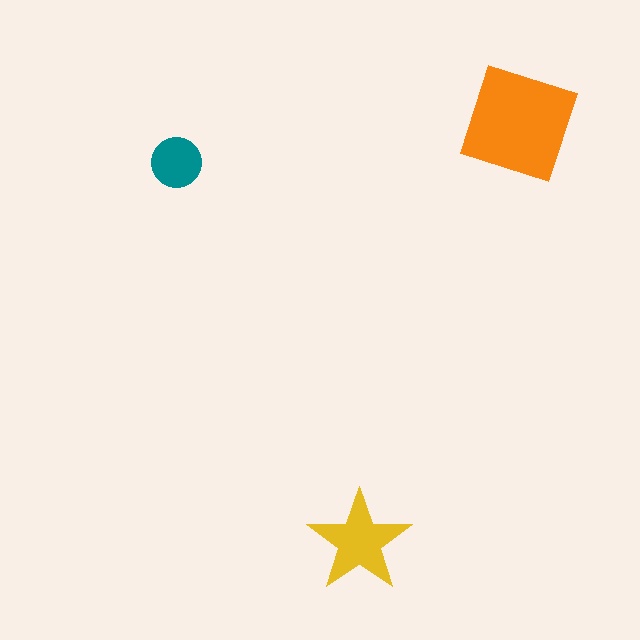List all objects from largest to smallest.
The orange square, the yellow star, the teal circle.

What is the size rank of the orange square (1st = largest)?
1st.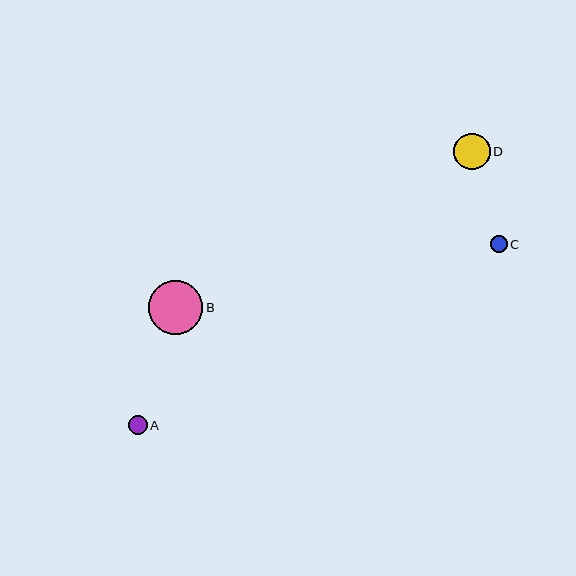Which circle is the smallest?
Circle C is the smallest with a size of approximately 16 pixels.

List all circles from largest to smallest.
From largest to smallest: B, D, A, C.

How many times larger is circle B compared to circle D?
Circle B is approximately 1.5 times the size of circle D.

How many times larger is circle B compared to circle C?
Circle B is approximately 3.3 times the size of circle C.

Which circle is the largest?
Circle B is the largest with a size of approximately 54 pixels.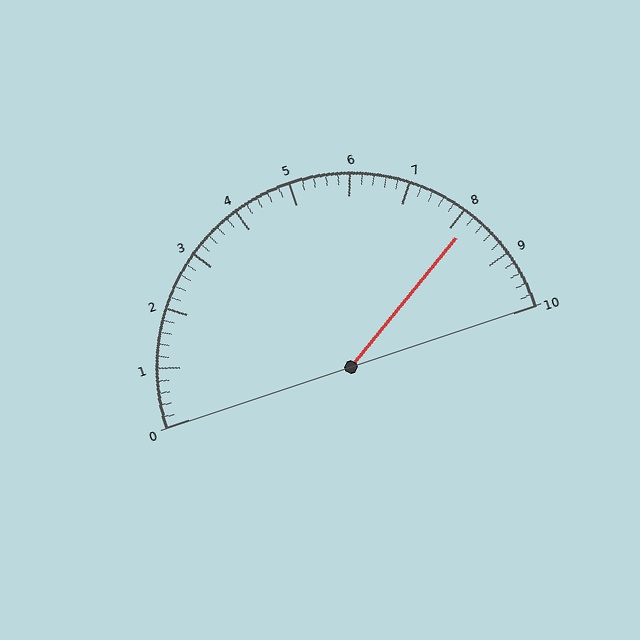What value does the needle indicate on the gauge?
The needle indicates approximately 8.2.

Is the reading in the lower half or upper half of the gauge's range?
The reading is in the upper half of the range (0 to 10).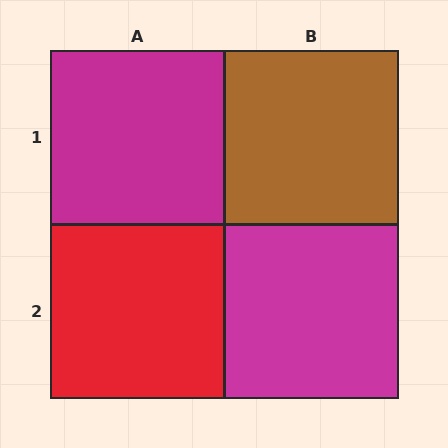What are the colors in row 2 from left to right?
Red, magenta.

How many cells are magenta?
2 cells are magenta.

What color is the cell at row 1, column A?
Magenta.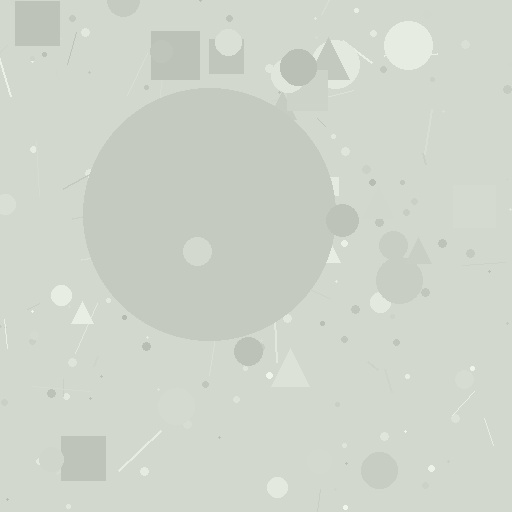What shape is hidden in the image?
A circle is hidden in the image.